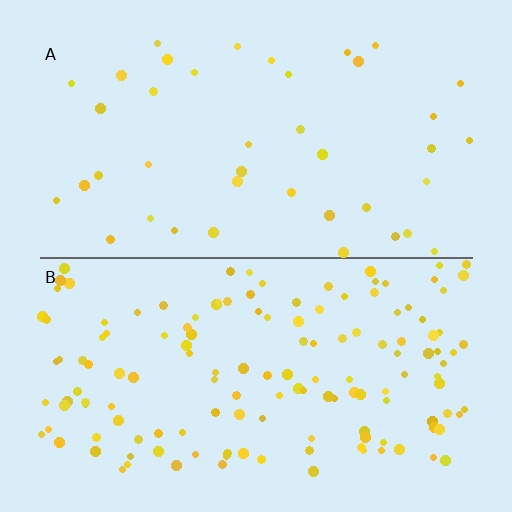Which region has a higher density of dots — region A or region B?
B (the bottom).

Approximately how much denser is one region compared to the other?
Approximately 3.6× — region B over region A.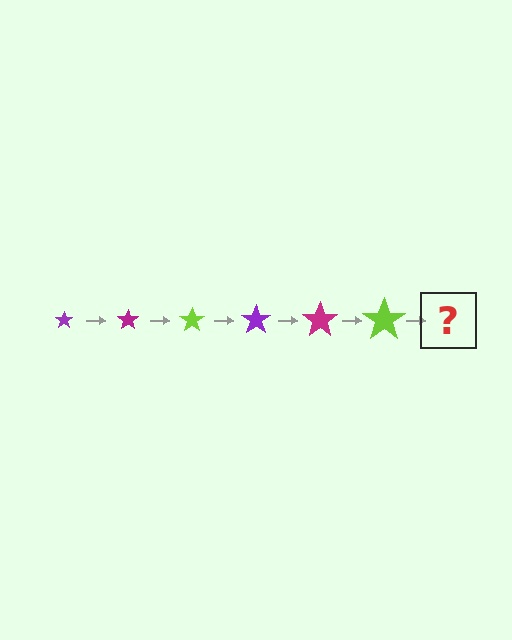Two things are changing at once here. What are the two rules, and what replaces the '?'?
The two rules are that the star grows larger each step and the color cycles through purple, magenta, and lime. The '?' should be a purple star, larger than the previous one.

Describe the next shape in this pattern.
It should be a purple star, larger than the previous one.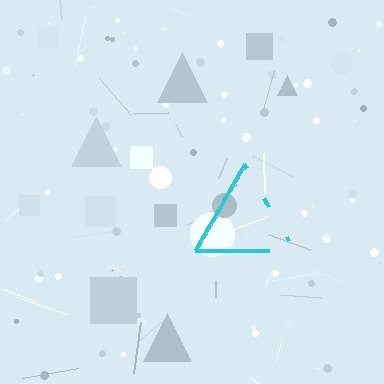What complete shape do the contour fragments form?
The contour fragments form a triangle.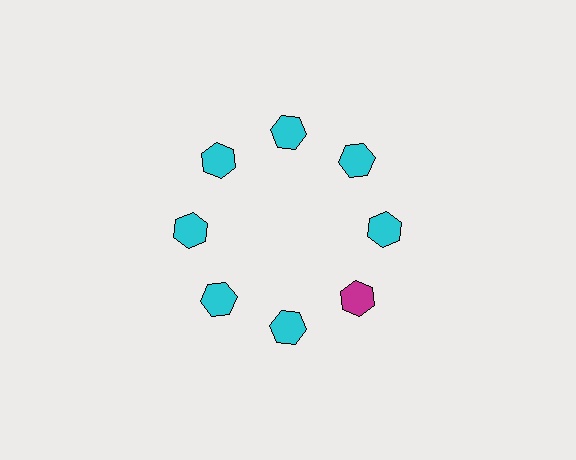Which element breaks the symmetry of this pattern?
The magenta hexagon at roughly the 4 o'clock position breaks the symmetry. All other shapes are cyan hexagons.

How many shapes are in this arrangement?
There are 8 shapes arranged in a ring pattern.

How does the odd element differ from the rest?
It has a different color: magenta instead of cyan.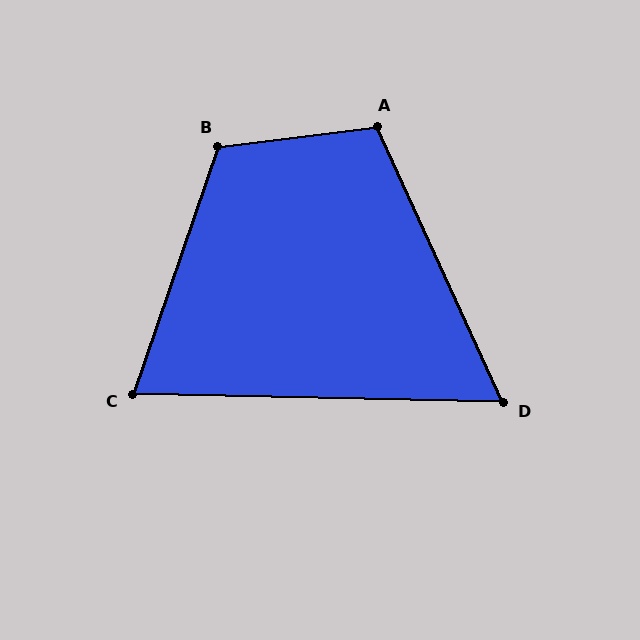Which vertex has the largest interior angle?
B, at approximately 116 degrees.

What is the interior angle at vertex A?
Approximately 108 degrees (obtuse).